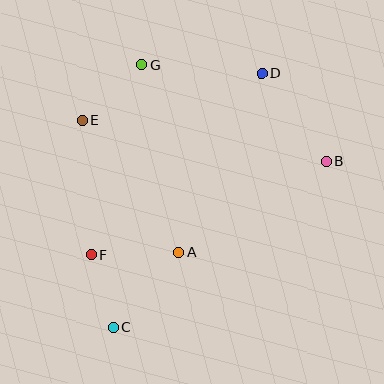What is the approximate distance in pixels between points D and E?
The distance between D and E is approximately 185 pixels.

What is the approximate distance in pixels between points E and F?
The distance between E and F is approximately 135 pixels.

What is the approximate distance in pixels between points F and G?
The distance between F and G is approximately 196 pixels.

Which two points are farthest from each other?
Points C and D are farthest from each other.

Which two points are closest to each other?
Points C and F are closest to each other.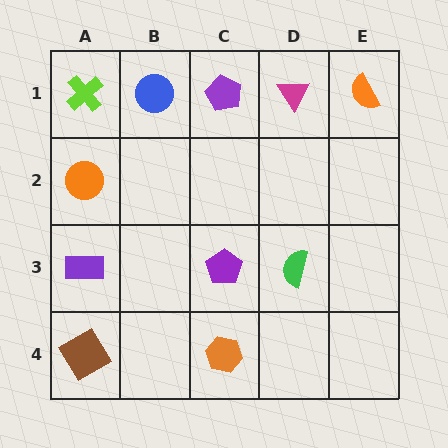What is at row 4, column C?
An orange hexagon.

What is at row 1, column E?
An orange semicircle.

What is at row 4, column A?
A brown diamond.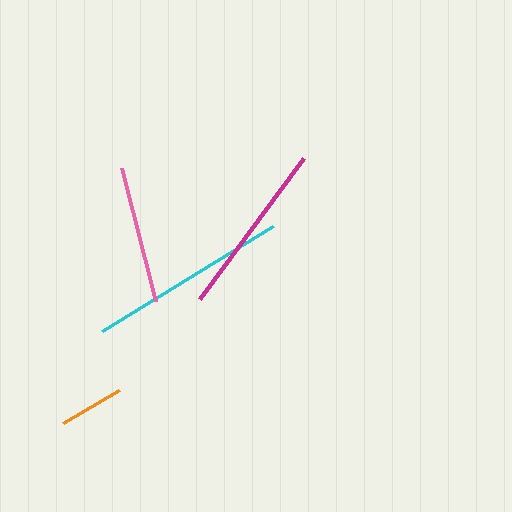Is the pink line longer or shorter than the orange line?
The pink line is longer than the orange line.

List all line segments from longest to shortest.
From longest to shortest: cyan, magenta, pink, orange.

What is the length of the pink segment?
The pink segment is approximately 138 pixels long.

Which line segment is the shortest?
The orange line is the shortest at approximately 65 pixels.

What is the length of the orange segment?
The orange segment is approximately 65 pixels long.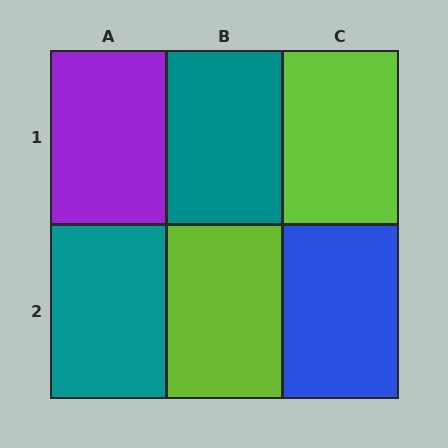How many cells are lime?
2 cells are lime.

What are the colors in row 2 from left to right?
Teal, lime, blue.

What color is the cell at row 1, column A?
Purple.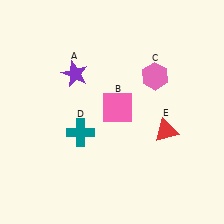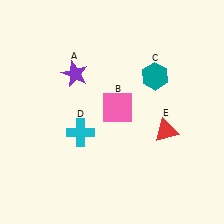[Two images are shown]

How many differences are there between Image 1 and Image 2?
There are 2 differences between the two images.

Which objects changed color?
C changed from pink to teal. D changed from teal to cyan.